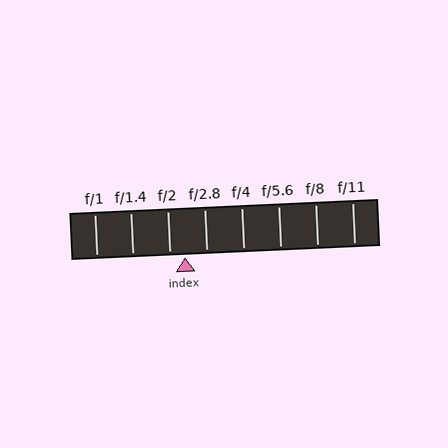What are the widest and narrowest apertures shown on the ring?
The widest aperture shown is f/1 and the narrowest is f/11.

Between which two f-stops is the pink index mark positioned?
The index mark is between f/2 and f/2.8.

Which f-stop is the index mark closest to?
The index mark is closest to f/2.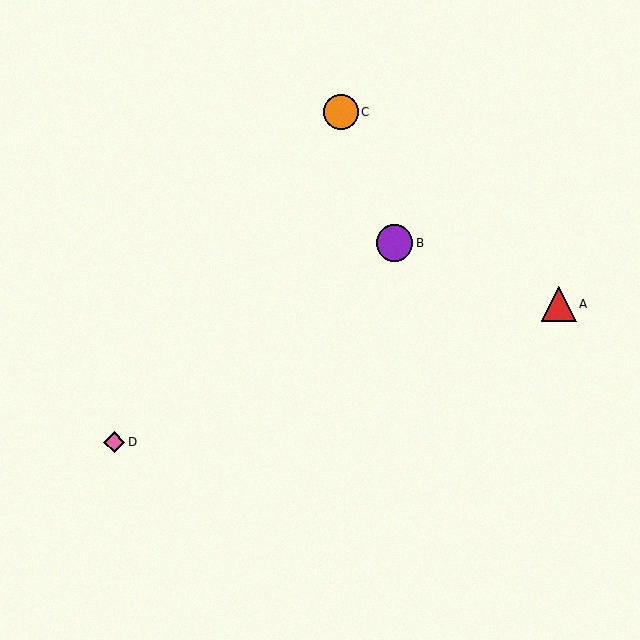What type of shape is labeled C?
Shape C is an orange circle.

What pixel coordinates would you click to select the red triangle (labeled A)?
Click at (559, 304) to select the red triangle A.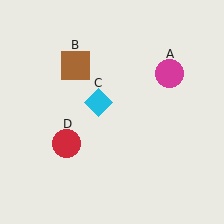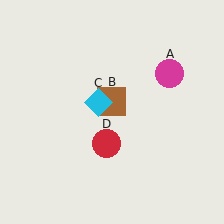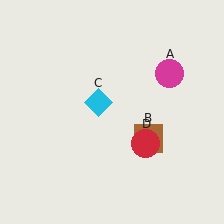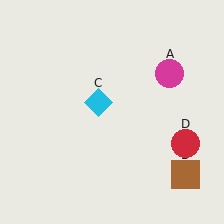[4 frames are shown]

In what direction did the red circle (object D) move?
The red circle (object D) moved right.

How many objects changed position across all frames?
2 objects changed position: brown square (object B), red circle (object D).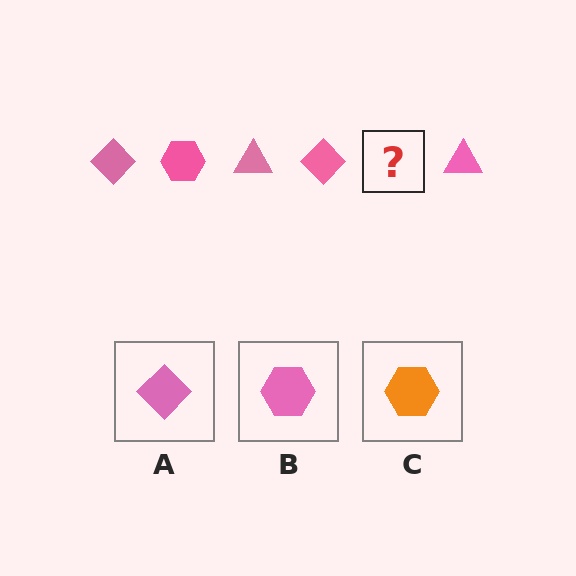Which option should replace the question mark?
Option B.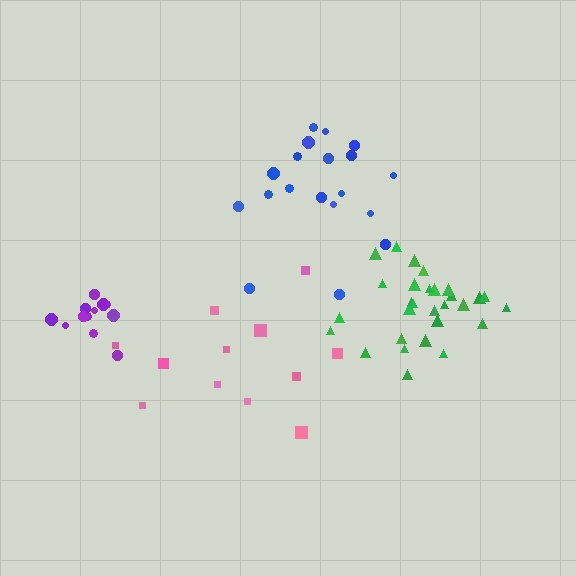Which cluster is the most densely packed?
Purple.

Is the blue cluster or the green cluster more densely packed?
Green.